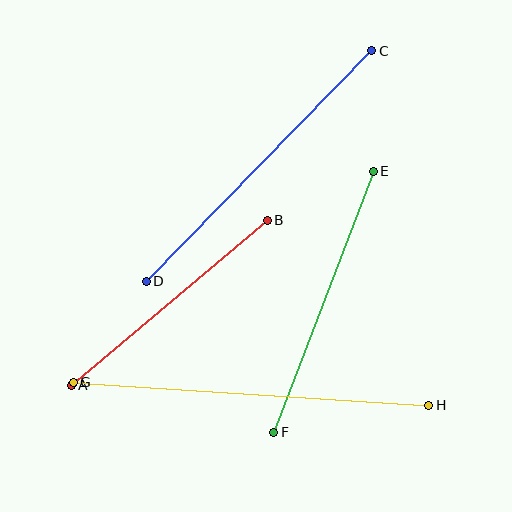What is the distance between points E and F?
The distance is approximately 279 pixels.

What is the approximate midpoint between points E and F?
The midpoint is at approximately (323, 302) pixels.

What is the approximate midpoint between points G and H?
The midpoint is at approximately (251, 394) pixels.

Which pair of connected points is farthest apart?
Points G and H are farthest apart.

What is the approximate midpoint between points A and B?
The midpoint is at approximately (169, 303) pixels.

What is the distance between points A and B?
The distance is approximately 256 pixels.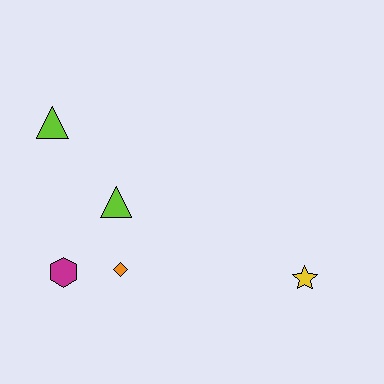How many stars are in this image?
There is 1 star.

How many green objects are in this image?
There are no green objects.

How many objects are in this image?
There are 5 objects.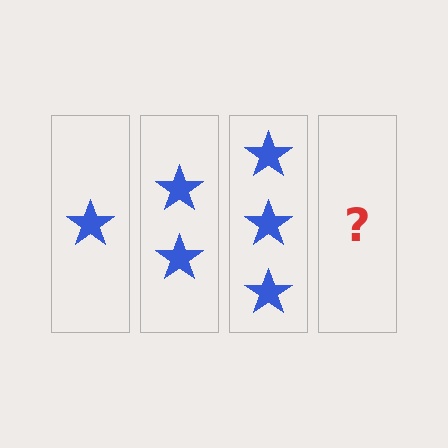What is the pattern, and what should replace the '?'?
The pattern is that each step adds one more star. The '?' should be 4 stars.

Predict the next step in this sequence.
The next step is 4 stars.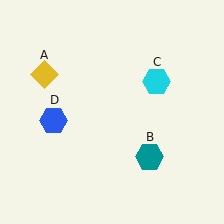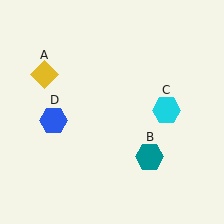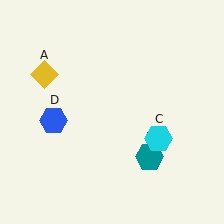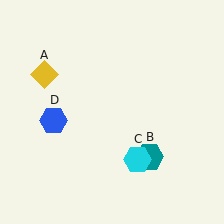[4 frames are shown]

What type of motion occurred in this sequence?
The cyan hexagon (object C) rotated clockwise around the center of the scene.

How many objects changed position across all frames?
1 object changed position: cyan hexagon (object C).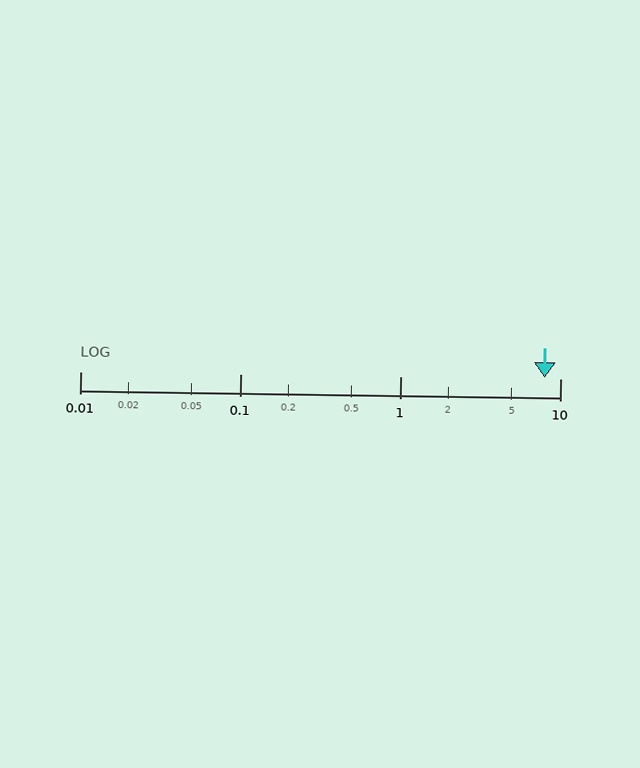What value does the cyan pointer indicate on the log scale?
The pointer indicates approximately 8.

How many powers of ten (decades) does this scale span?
The scale spans 3 decades, from 0.01 to 10.